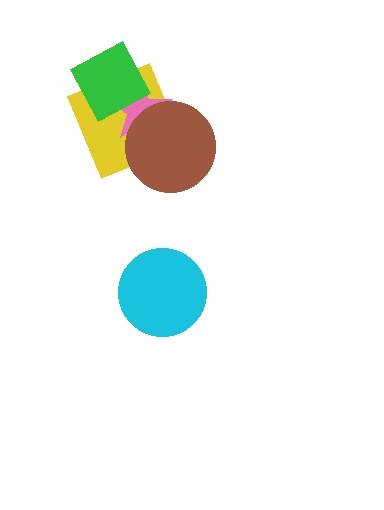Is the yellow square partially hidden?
Yes, it is partially covered by another shape.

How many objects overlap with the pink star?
3 objects overlap with the pink star.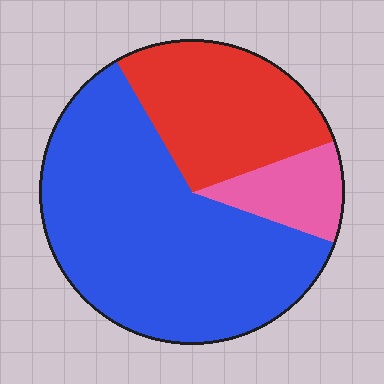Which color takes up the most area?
Blue, at roughly 60%.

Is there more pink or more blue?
Blue.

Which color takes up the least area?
Pink, at roughly 10%.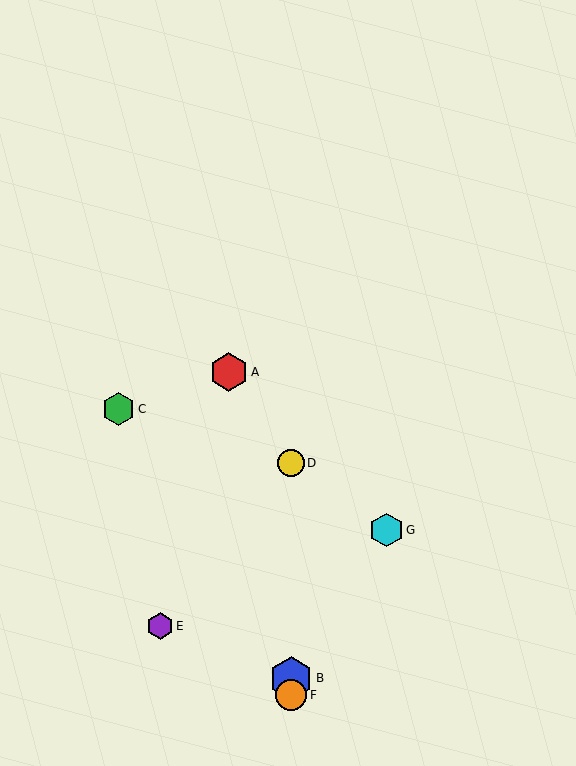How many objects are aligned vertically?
3 objects (B, D, F) are aligned vertically.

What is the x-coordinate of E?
Object E is at x≈160.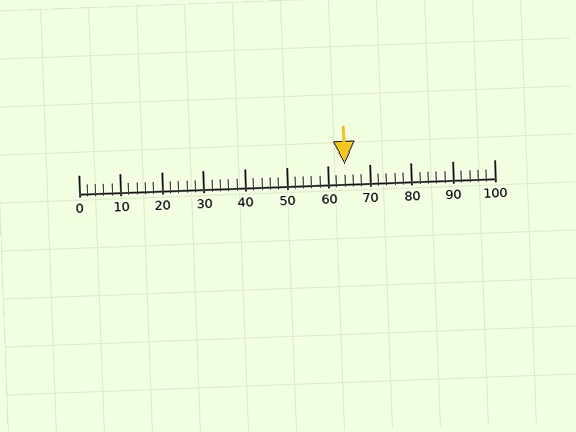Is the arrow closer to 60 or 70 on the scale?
The arrow is closer to 60.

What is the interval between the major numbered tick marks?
The major tick marks are spaced 10 units apart.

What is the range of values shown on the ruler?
The ruler shows values from 0 to 100.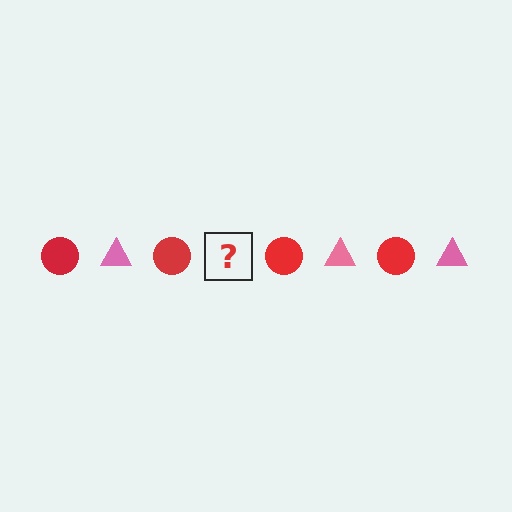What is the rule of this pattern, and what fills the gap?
The rule is that the pattern alternates between red circle and pink triangle. The gap should be filled with a pink triangle.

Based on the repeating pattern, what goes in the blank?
The blank should be a pink triangle.